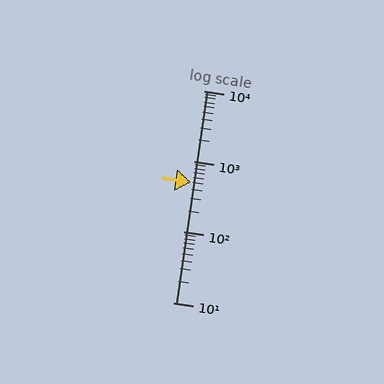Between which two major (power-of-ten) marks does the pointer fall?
The pointer is between 100 and 1000.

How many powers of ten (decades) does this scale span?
The scale spans 3 decades, from 10 to 10000.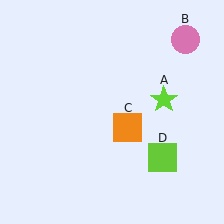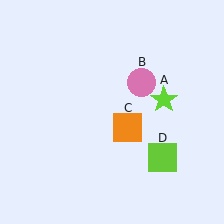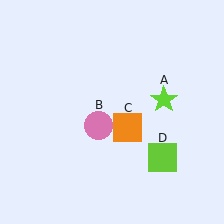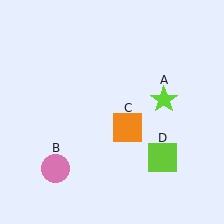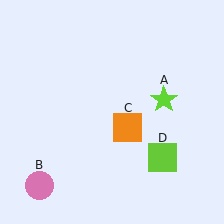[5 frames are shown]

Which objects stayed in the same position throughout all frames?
Lime star (object A) and orange square (object C) and lime square (object D) remained stationary.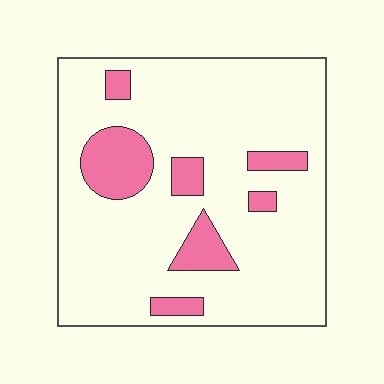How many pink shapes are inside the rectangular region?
7.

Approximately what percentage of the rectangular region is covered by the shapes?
Approximately 15%.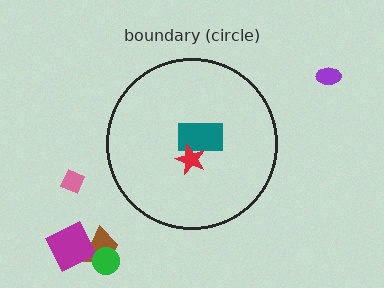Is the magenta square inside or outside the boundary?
Outside.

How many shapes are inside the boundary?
2 inside, 5 outside.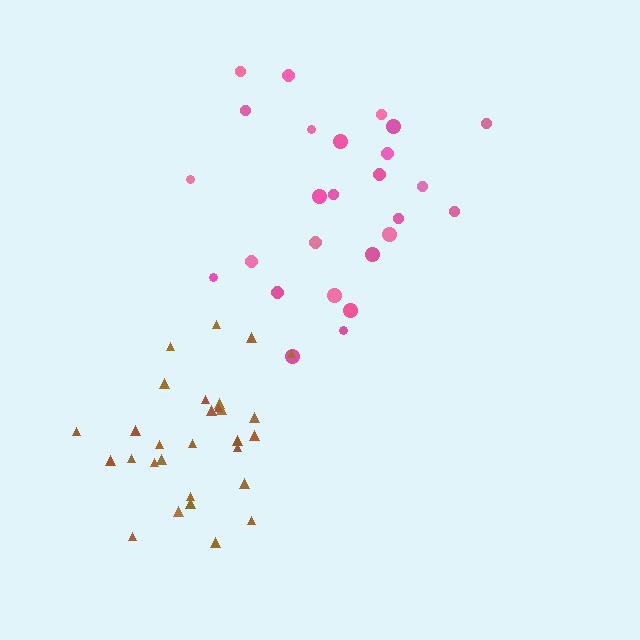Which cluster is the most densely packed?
Brown.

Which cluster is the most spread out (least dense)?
Pink.